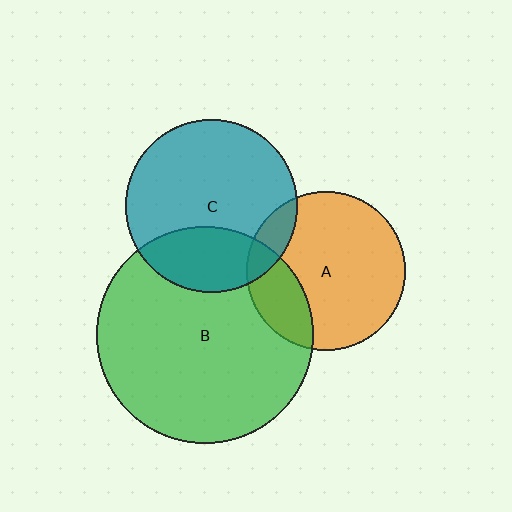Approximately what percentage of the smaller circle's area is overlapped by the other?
Approximately 20%.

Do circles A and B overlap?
Yes.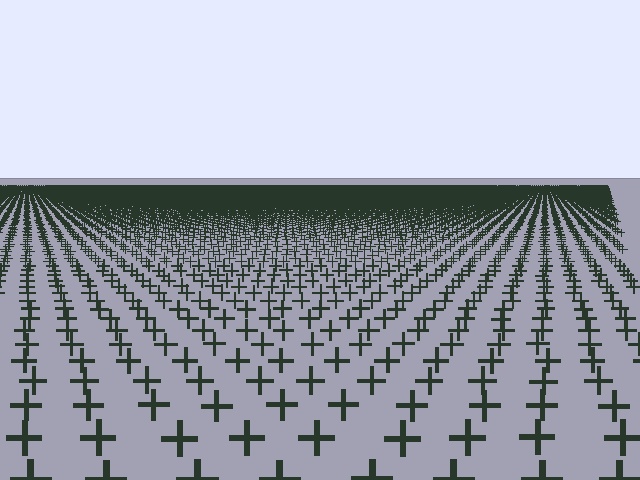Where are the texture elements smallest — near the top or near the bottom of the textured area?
Near the top.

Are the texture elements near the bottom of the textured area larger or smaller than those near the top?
Larger. Near the bottom, elements are closer to the viewer and appear at a bigger on-screen size.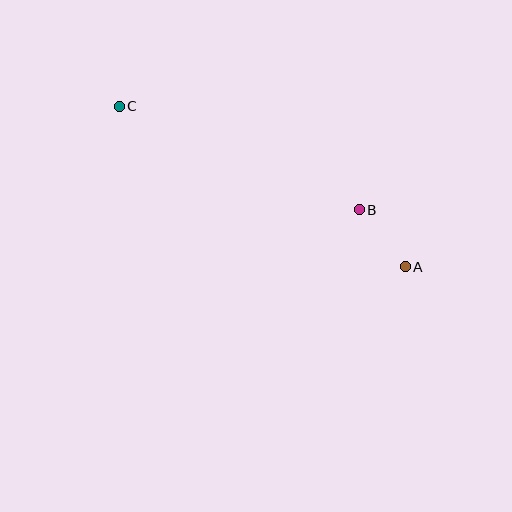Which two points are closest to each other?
Points A and B are closest to each other.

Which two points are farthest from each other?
Points A and C are farthest from each other.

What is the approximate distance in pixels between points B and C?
The distance between B and C is approximately 261 pixels.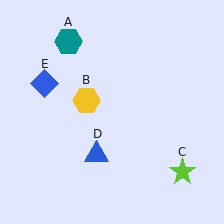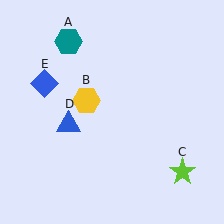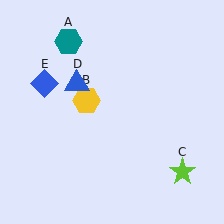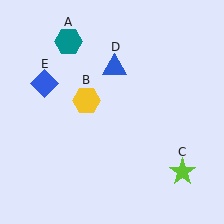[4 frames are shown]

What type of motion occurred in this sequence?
The blue triangle (object D) rotated clockwise around the center of the scene.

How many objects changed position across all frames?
1 object changed position: blue triangle (object D).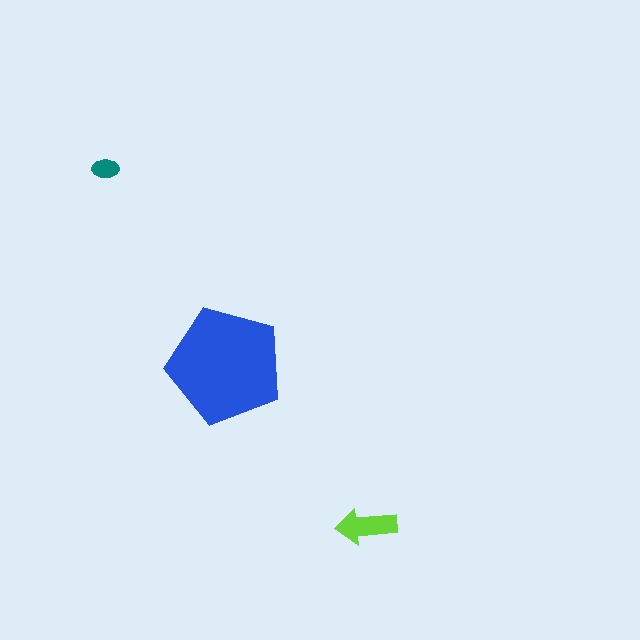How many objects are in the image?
There are 3 objects in the image.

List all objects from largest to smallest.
The blue pentagon, the lime arrow, the teal ellipse.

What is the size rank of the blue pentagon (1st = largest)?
1st.